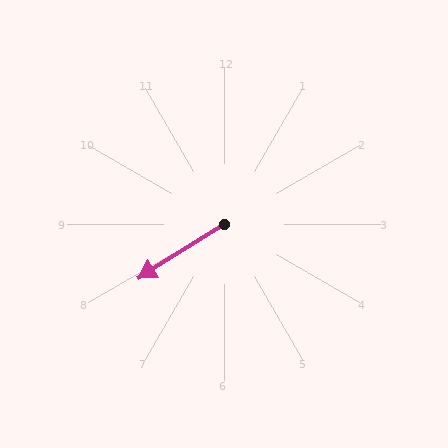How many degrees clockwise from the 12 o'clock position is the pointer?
Approximately 238 degrees.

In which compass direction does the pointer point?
Southwest.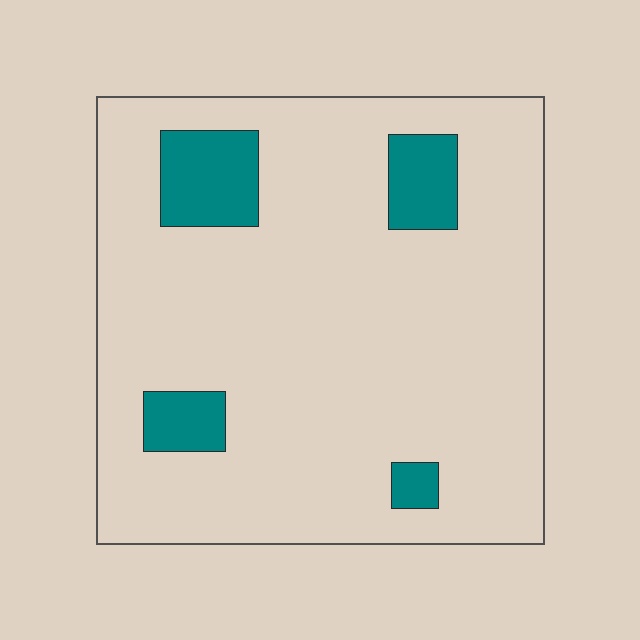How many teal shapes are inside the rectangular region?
4.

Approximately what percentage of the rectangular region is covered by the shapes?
Approximately 10%.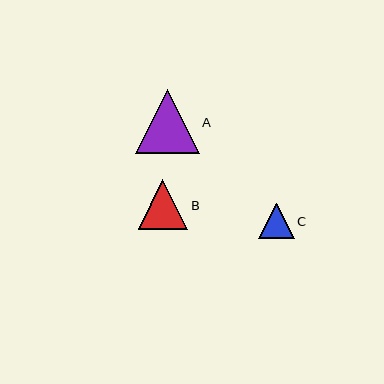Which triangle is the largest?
Triangle A is the largest with a size of approximately 64 pixels.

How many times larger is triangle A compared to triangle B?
Triangle A is approximately 1.3 times the size of triangle B.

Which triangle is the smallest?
Triangle C is the smallest with a size of approximately 36 pixels.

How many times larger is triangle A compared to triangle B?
Triangle A is approximately 1.3 times the size of triangle B.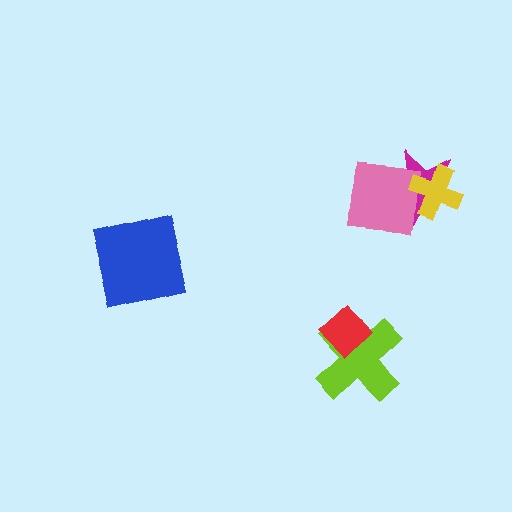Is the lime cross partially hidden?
Yes, it is partially covered by another shape.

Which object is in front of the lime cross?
The red diamond is in front of the lime cross.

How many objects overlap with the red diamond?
1 object overlaps with the red diamond.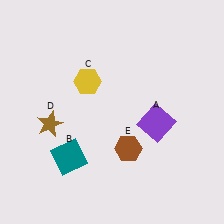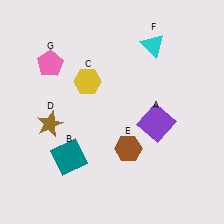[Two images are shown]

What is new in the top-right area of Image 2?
A cyan triangle (F) was added in the top-right area of Image 2.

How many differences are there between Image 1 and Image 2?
There are 2 differences between the two images.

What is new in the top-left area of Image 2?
A pink pentagon (G) was added in the top-left area of Image 2.